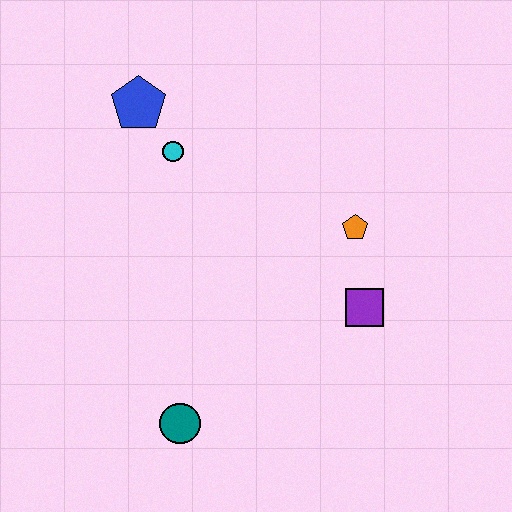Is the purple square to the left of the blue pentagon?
No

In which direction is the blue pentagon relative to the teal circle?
The blue pentagon is above the teal circle.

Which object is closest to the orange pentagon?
The purple square is closest to the orange pentagon.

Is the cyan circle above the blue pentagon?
No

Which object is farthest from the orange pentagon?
The teal circle is farthest from the orange pentagon.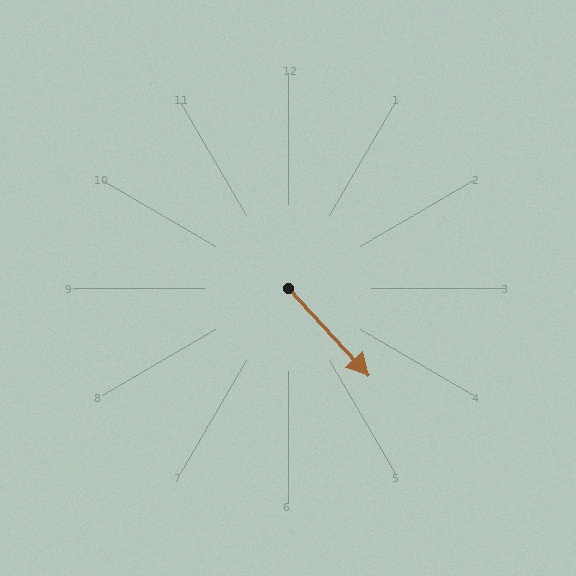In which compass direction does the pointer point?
Southeast.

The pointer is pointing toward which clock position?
Roughly 5 o'clock.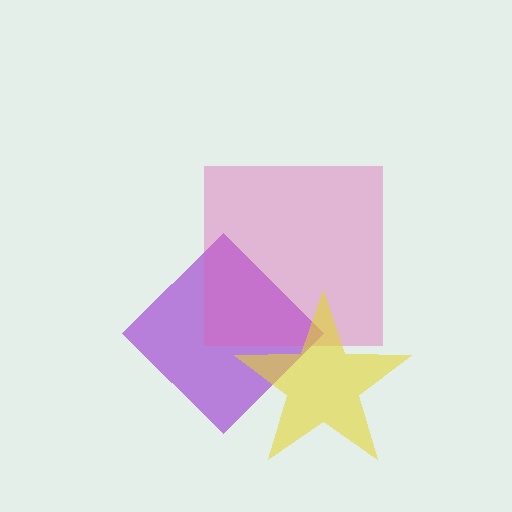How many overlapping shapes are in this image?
There are 3 overlapping shapes in the image.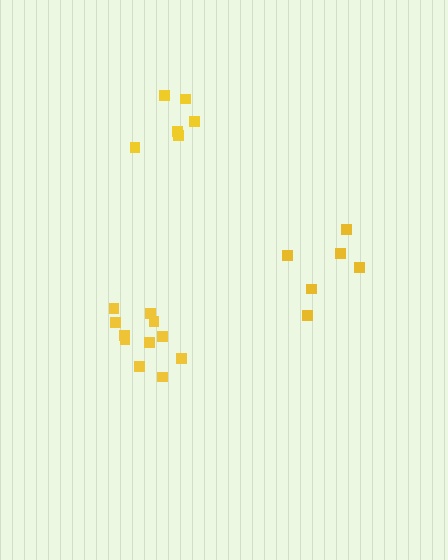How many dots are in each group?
Group 1: 6 dots, Group 2: 11 dots, Group 3: 6 dots (23 total).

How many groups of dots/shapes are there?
There are 3 groups.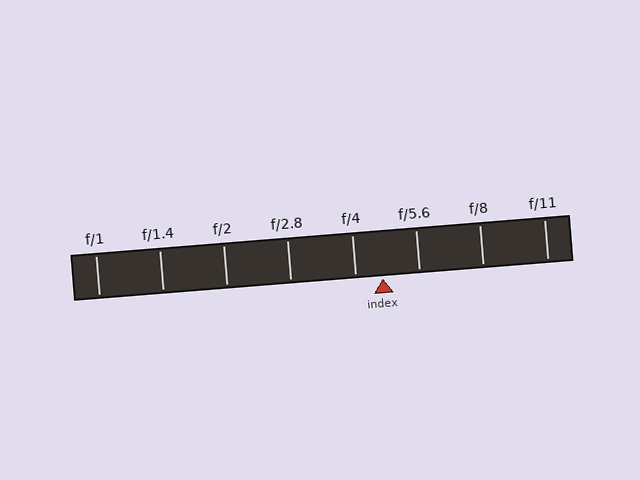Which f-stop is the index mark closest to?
The index mark is closest to f/4.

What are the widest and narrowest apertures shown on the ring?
The widest aperture shown is f/1 and the narrowest is f/11.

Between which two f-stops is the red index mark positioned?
The index mark is between f/4 and f/5.6.